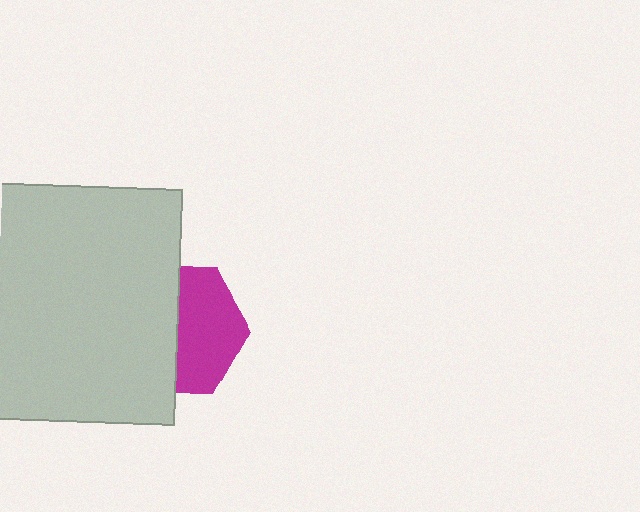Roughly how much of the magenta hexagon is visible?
About half of it is visible (roughly 49%).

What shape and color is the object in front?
The object in front is a light gray square.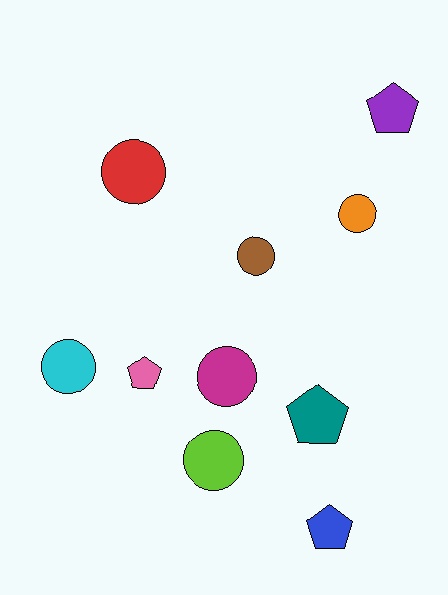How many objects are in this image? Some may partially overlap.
There are 10 objects.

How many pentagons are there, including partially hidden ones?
There are 4 pentagons.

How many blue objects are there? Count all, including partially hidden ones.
There is 1 blue object.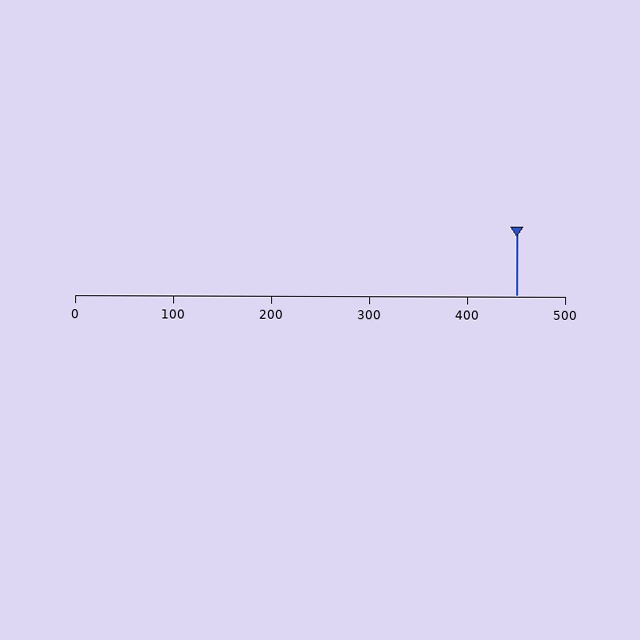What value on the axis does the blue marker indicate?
The marker indicates approximately 450.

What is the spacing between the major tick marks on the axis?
The major ticks are spaced 100 apart.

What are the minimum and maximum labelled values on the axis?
The axis runs from 0 to 500.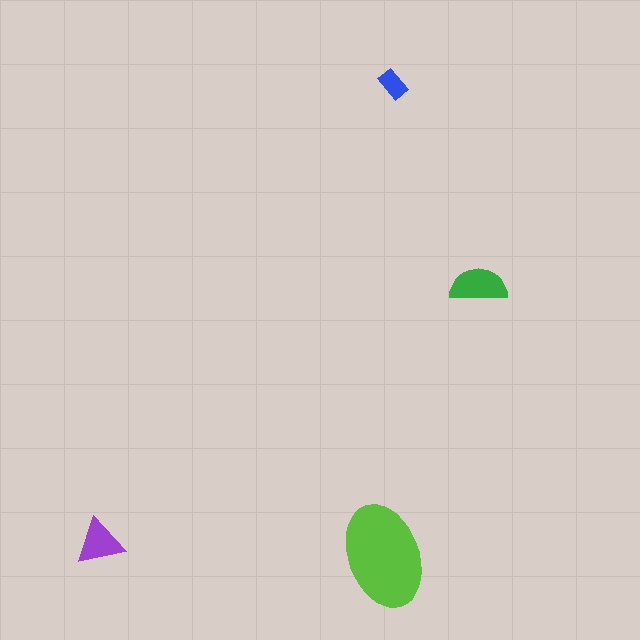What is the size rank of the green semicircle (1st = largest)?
2nd.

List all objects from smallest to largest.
The blue rectangle, the purple triangle, the green semicircle, the lime ellipse.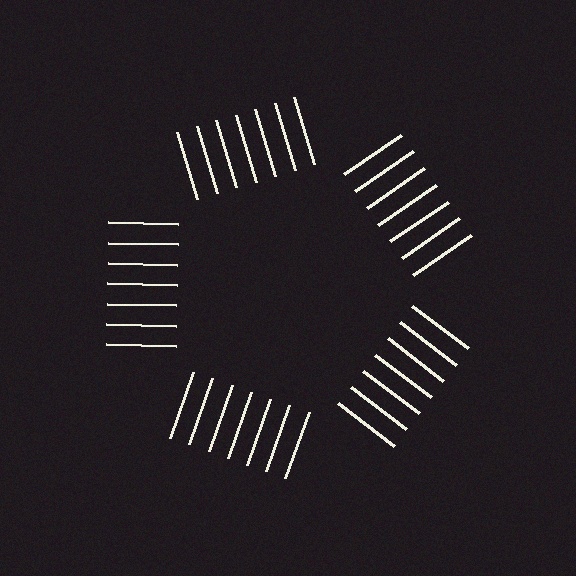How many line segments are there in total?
35 — 7 along each of the 5 edges.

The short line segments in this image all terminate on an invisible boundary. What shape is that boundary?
An illusory pentagon — the line segments terminate on its edges but no continuous stroke is drawn.